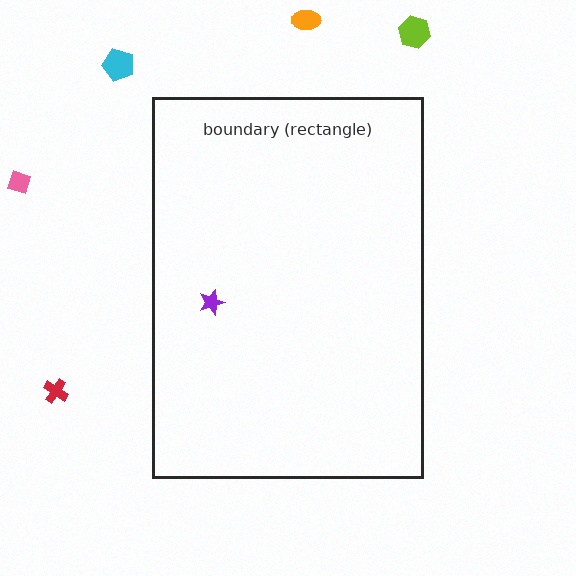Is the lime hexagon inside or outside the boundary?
Outside.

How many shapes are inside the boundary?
1 inside, 5 outside.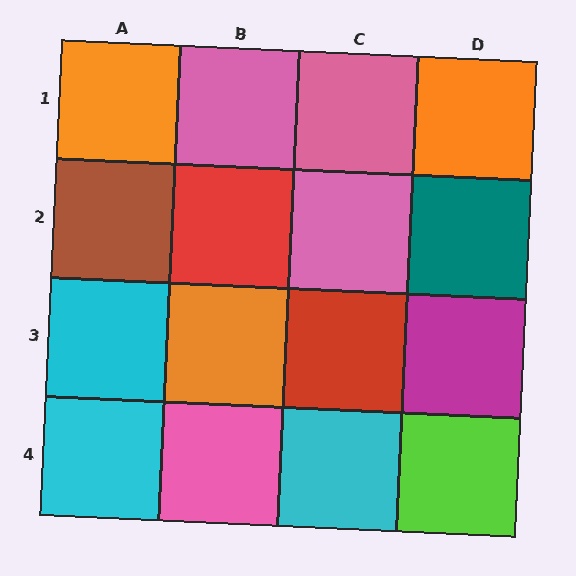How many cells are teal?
1 cell is teal.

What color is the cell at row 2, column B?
Red.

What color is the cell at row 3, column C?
Red.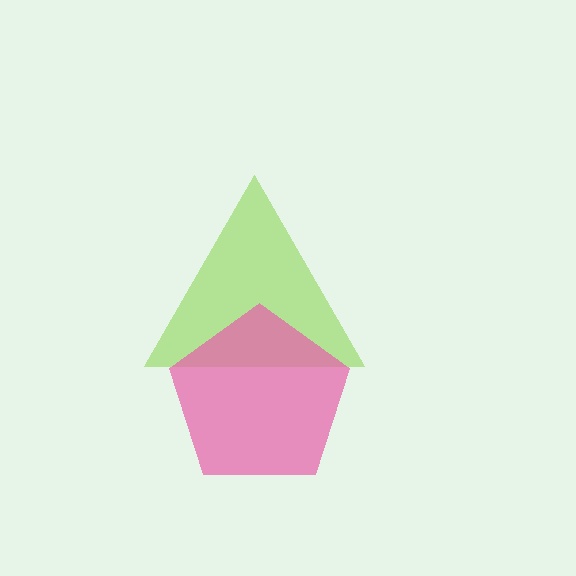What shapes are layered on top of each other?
The layered shapes are: a lime triangle, a pink pentagon.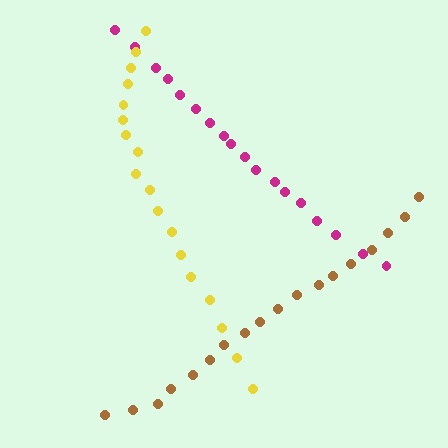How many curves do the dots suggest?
There are 3 distinct paths.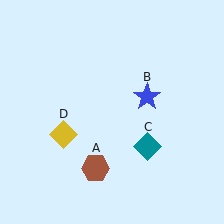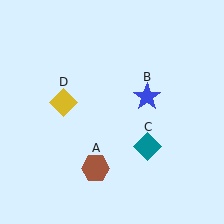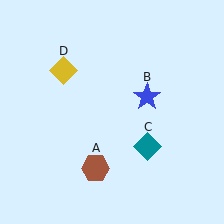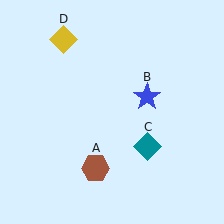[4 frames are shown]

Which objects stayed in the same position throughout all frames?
Brown hexagon (object A) and blue star (object B) and teal diamond (object C) remained stationary.